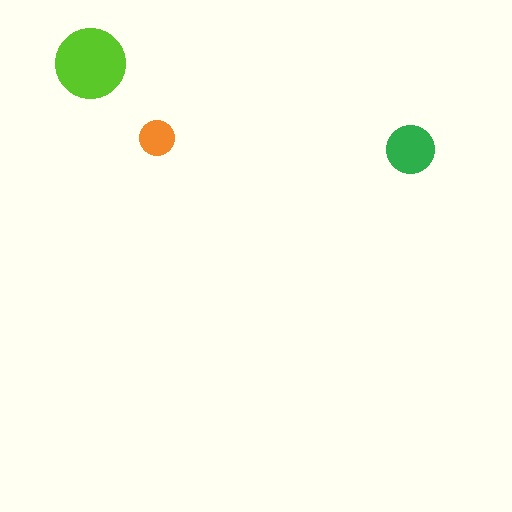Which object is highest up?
The lime circle is topmost.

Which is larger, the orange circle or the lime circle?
The lime one.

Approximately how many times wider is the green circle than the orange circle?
About 1.5 times wider.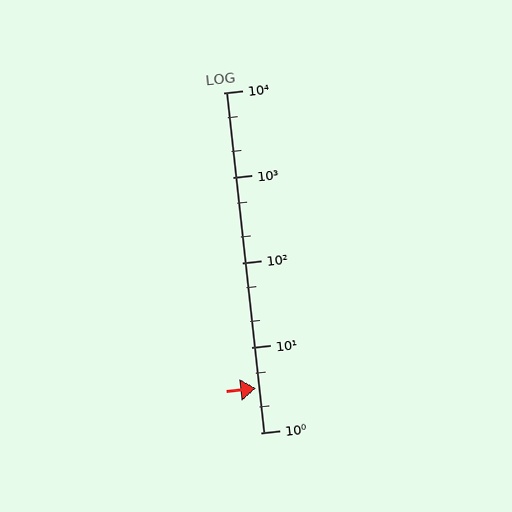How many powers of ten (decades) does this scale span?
The scale spans 4 decades, from 1 to 10000.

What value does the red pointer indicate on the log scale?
The pointer indicates approximately 3.3.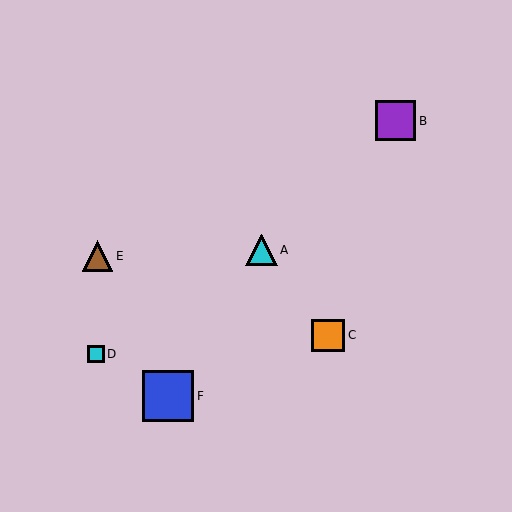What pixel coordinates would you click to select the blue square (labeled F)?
Click at (168, 396) to select the blue square F.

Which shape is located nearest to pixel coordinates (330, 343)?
The orange square (labeled C) at (328, 335) is nearest to that location.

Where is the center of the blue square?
The center of the blue square is at (168, 396).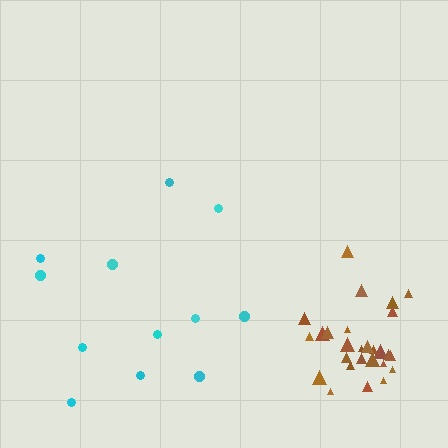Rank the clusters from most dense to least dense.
brown, cyan.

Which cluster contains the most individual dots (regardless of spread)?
Brown (27).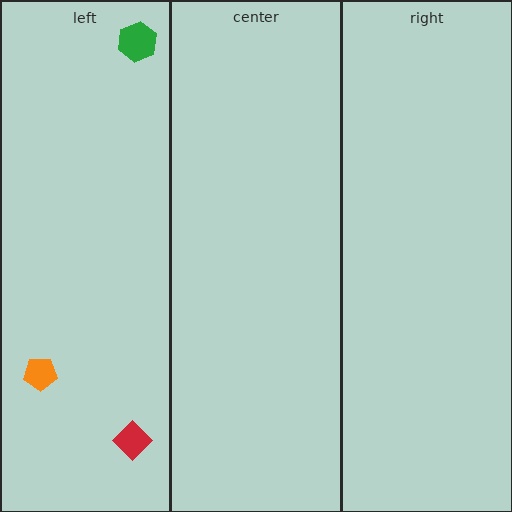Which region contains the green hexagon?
The left region.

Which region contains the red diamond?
The left region.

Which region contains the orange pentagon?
The left region.